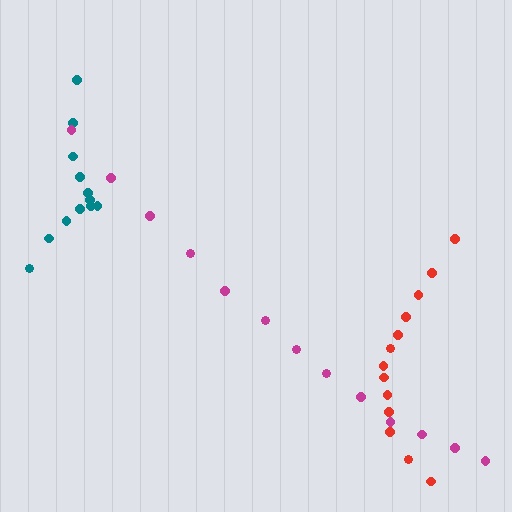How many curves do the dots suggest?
There are 3 distinct paths.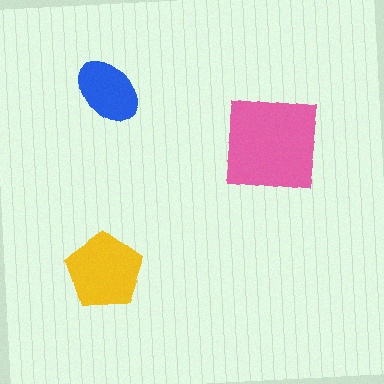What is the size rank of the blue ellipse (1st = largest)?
3rd.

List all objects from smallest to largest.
The blue ellipse, the yellow pentagon, the pink square.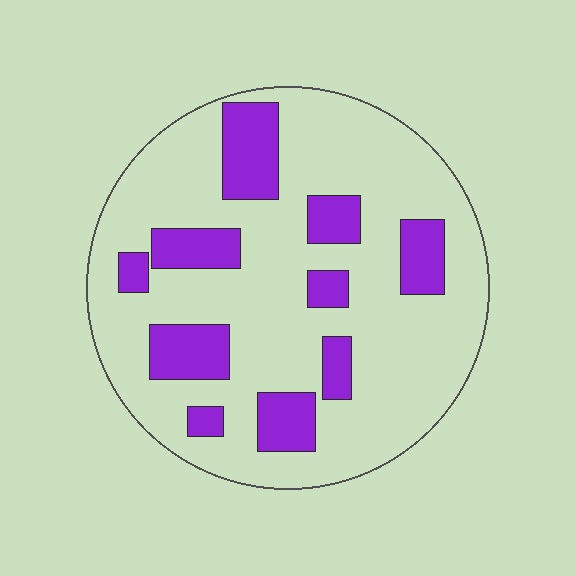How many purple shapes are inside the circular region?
10.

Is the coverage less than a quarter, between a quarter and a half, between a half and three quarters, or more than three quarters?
Less than a quarter.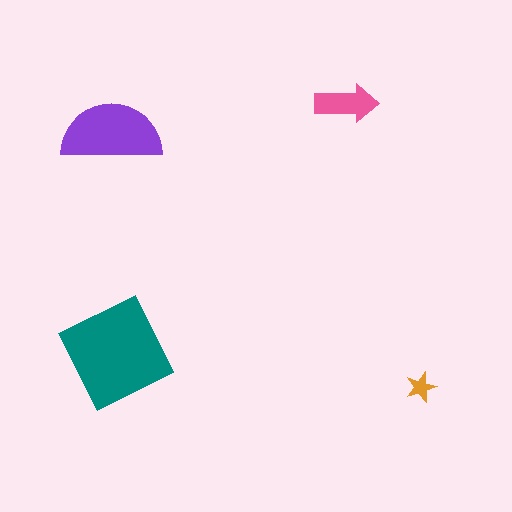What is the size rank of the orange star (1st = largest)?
4th.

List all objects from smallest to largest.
The orange star, the pink arrow, the purple semicircle, the teal diamond.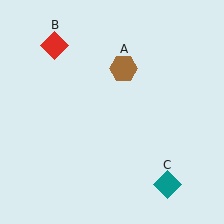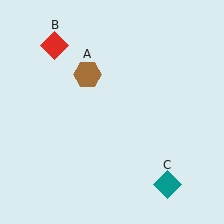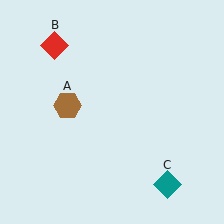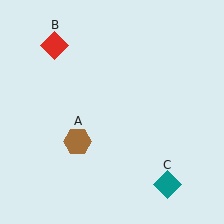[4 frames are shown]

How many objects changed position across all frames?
1 object changed position: brown hexagon (object A).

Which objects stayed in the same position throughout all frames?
Red diamond (object B) and teal diamond (object C) remained stationary.